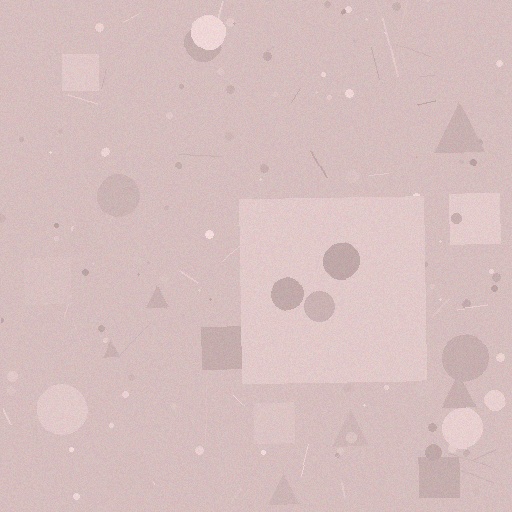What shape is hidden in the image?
A square is hidden in the image.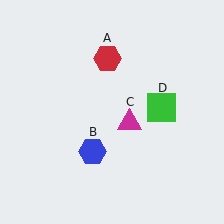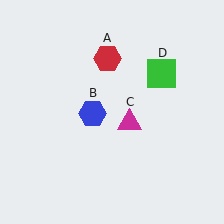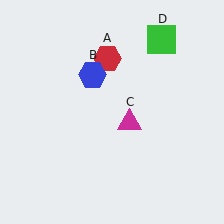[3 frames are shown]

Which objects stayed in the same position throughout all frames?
Red hexagon (object A) and magenta triangle (object C) remained stationary.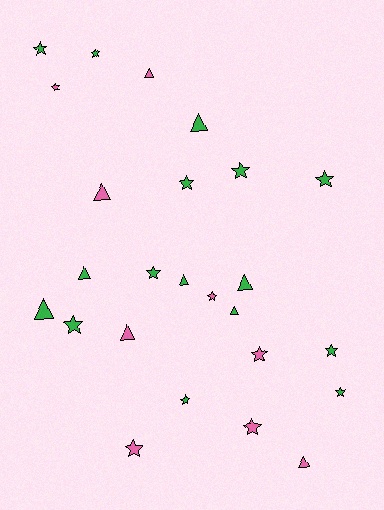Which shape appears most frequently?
Star, with 15 objects.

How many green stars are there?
There are 10 green stars.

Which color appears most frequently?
Green, with 16 objects.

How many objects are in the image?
There are 25 objects.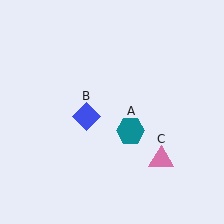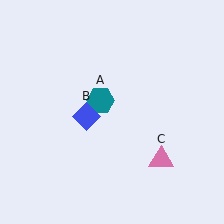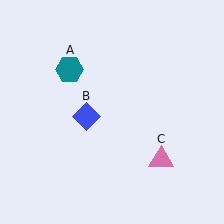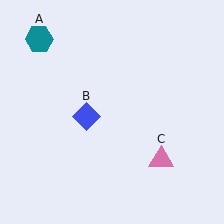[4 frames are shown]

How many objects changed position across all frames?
1 object changed position: teal hexagon (object A).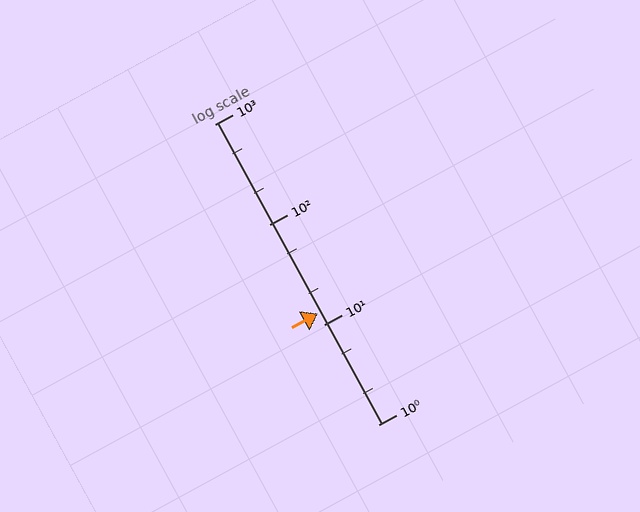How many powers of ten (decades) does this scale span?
The scale spans 3 decades, from 1 to 1000.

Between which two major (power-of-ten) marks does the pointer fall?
The pointer is between 10 and 100.